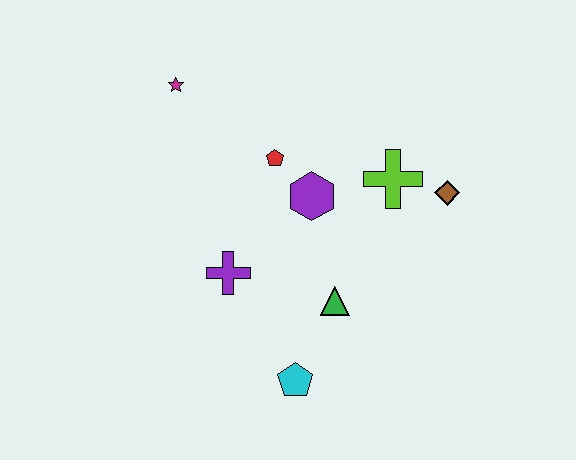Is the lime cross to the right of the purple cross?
Yes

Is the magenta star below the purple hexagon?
No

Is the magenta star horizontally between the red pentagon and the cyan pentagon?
No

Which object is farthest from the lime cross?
The magenta star is farthest from the lime cross.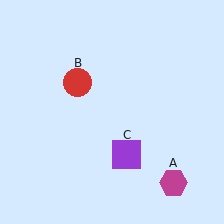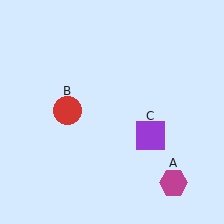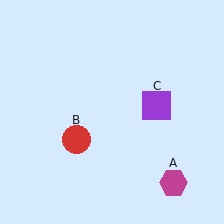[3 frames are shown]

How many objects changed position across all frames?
2 objects changed position: red circle (object B), purple square (object C).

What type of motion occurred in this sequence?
The red circle (object B), purple square (object C) rotated counterclockwise around the center of the scene.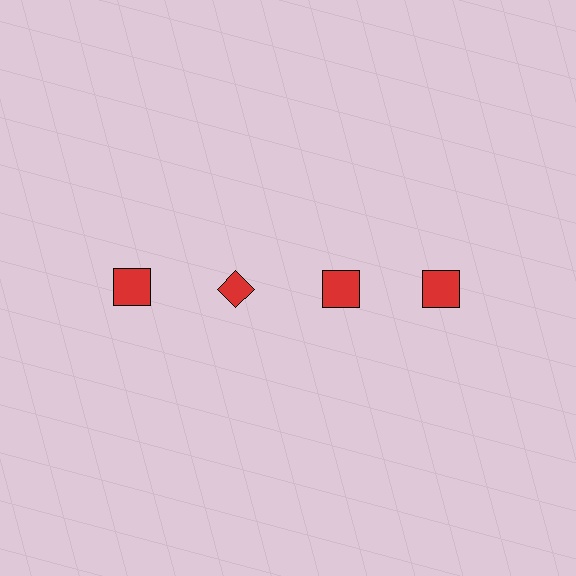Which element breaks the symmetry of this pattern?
The red diamond in the top row, second from left column breaks the symmetry. All other shapes are red squares.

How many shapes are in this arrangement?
There are 4 shapes arranged in a grid pattern.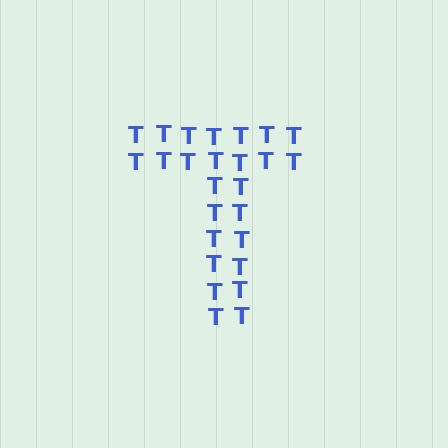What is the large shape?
The large shape is the letter T.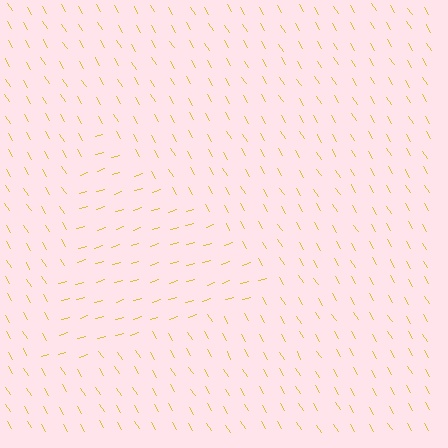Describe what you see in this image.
The image is filled with small yellow line segments. A triangle region in the image has lines oriented differently from the surrounding lines, creating a visible texture boundary.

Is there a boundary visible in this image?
Yes, there is a texture boundary formed by a change in line orientation.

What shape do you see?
I see a triangle.